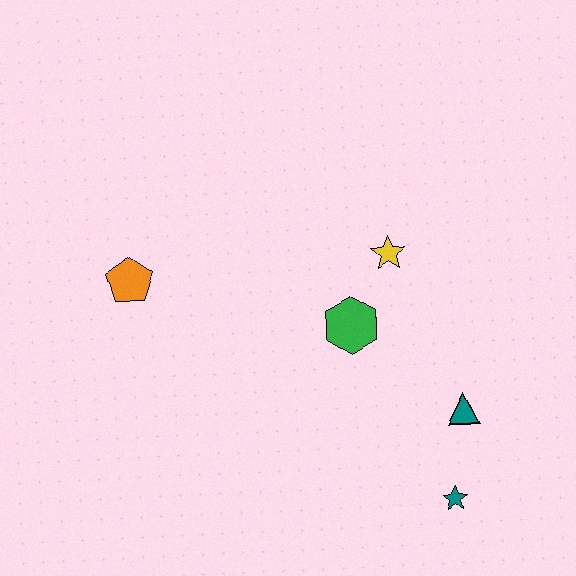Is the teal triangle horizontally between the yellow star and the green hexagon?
No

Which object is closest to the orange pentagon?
The green hexagon is closest to the orange pentagon.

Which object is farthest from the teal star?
The orange pentagon is farthest from the teal star.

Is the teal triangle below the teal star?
No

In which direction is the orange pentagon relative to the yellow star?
The orange pentagon is to the left of the yellow star.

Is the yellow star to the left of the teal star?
Yes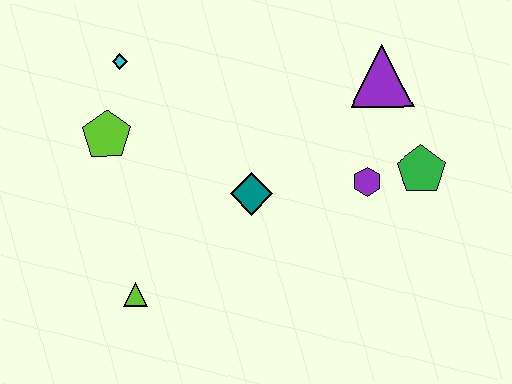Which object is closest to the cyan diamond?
The lime pentagon is closest to the cyan diamond.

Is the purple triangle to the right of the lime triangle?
Yes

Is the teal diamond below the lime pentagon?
Yes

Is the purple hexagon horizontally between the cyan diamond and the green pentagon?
Yes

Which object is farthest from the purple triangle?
The lime triangle is farthest from the purple triangle.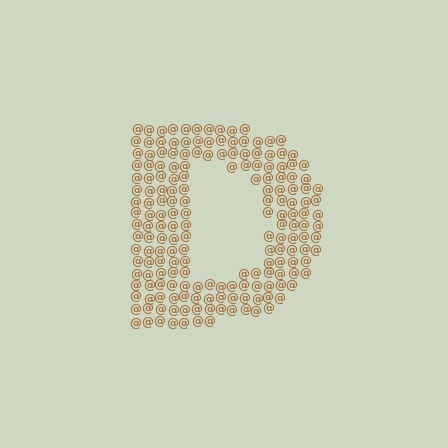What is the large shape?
The large shape is the letter D.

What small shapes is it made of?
It is made of small at signs.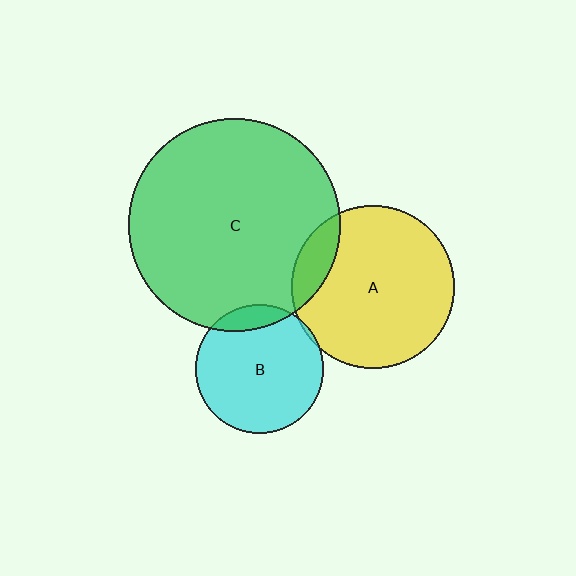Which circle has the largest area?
Circle C (green).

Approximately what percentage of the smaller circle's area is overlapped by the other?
Approximately 15%.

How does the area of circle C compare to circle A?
Approximately 1.7 times.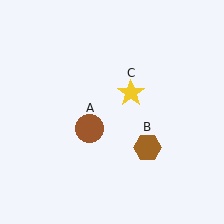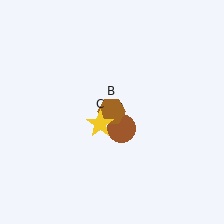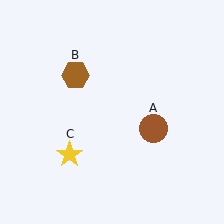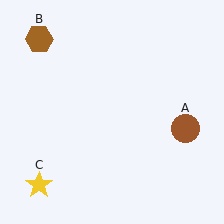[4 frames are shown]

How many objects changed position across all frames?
3 objects changed position: brown circle (object A), brown hexagon (object B), yellow star (object C).